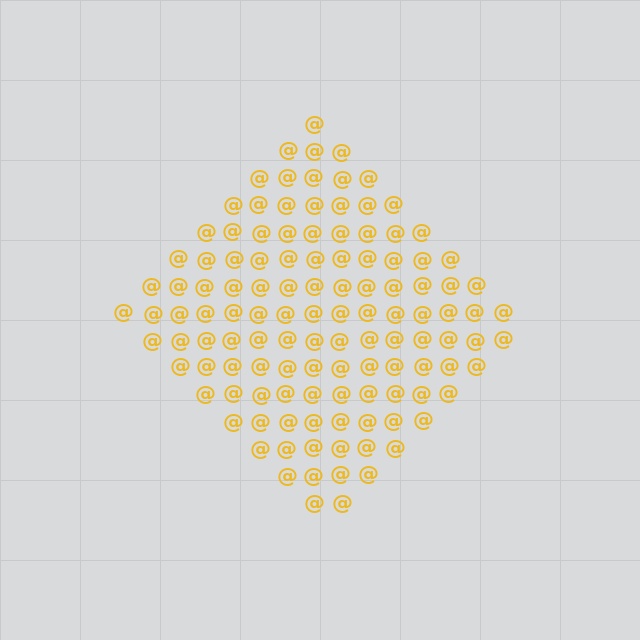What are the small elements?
The small elements are at signs.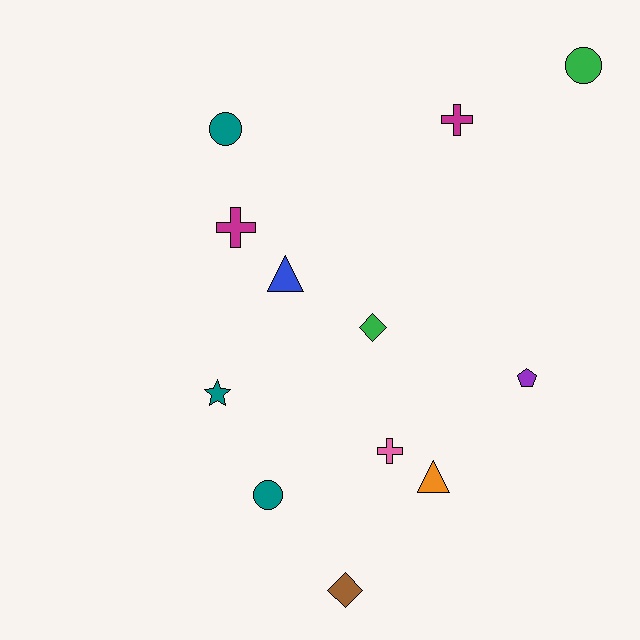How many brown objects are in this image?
There is 1 brown object.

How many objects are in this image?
There are 12 objects.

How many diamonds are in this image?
There are 2 diamonds.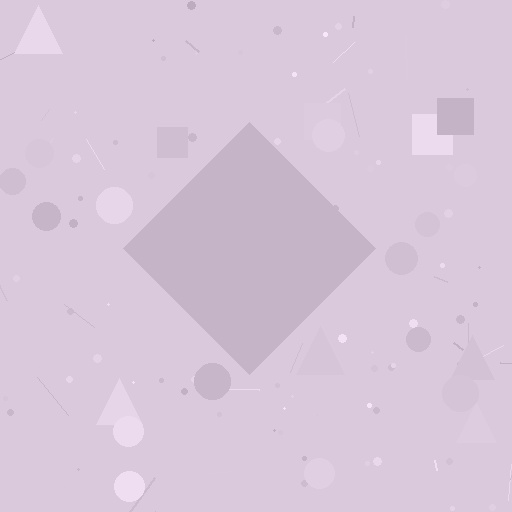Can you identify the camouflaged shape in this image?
The camouflaged shape is a diamond.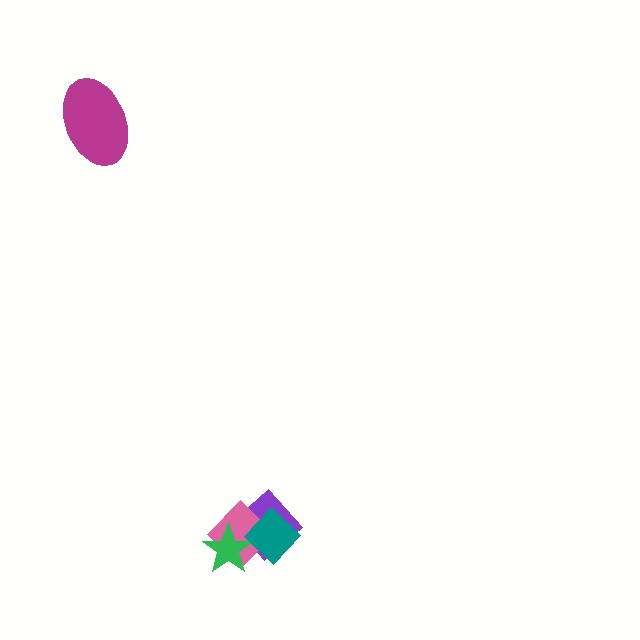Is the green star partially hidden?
Yes, it is partially covered by another shape.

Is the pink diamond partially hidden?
Yes, it is partially covered by another shape.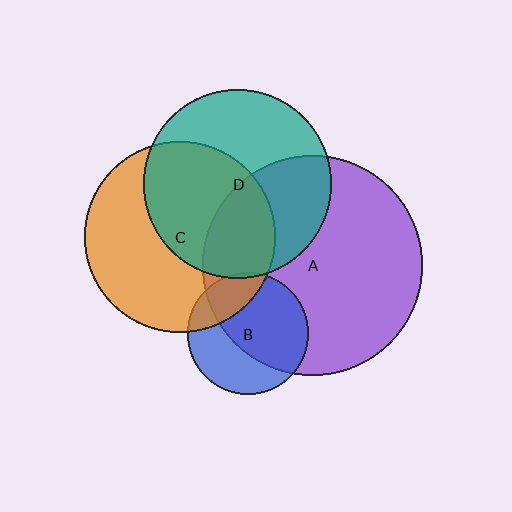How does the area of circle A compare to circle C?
Approximately 1.3 times.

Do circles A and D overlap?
Yes.